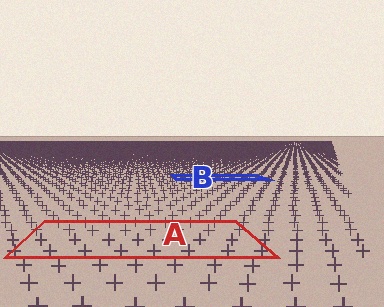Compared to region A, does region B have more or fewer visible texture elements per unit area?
Region B has more texture elements per unit area — they are packed more densely because it is farther away.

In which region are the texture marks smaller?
The texture marks are smaller in region B, because it is farther away.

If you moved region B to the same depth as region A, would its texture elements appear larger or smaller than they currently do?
They would appear larger. At a closer depth, the same texture elements are projected at a bigger on-screen size.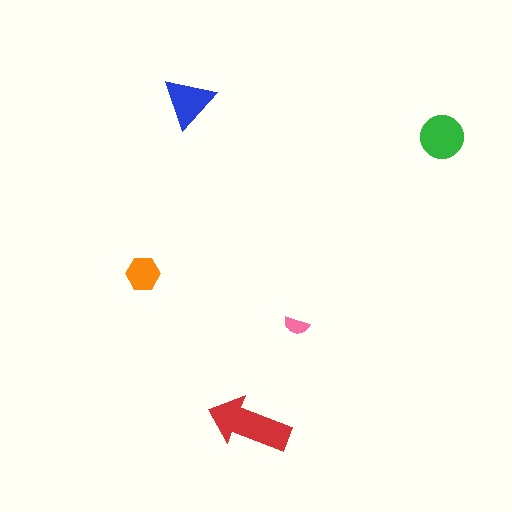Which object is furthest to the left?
The orange hexagon is leftmost.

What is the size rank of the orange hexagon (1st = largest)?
4th.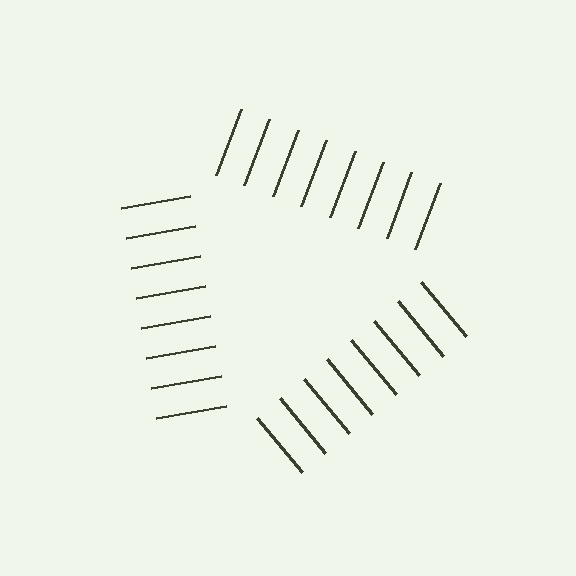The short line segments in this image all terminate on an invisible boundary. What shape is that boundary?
An illusory triangle — the line segments terminate on its edges but no continuous stroke is drawn.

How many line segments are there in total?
24 — 8 along each of the 3 edges.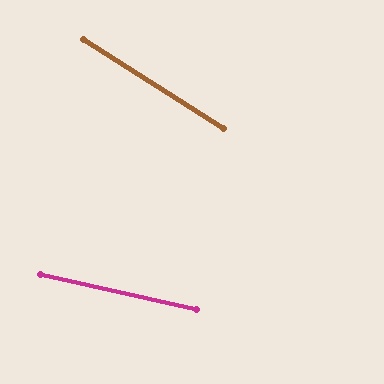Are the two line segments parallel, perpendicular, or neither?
Neither parallel nor perpendicular — they differ by about 20°.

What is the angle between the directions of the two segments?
Approximately 20 degrees.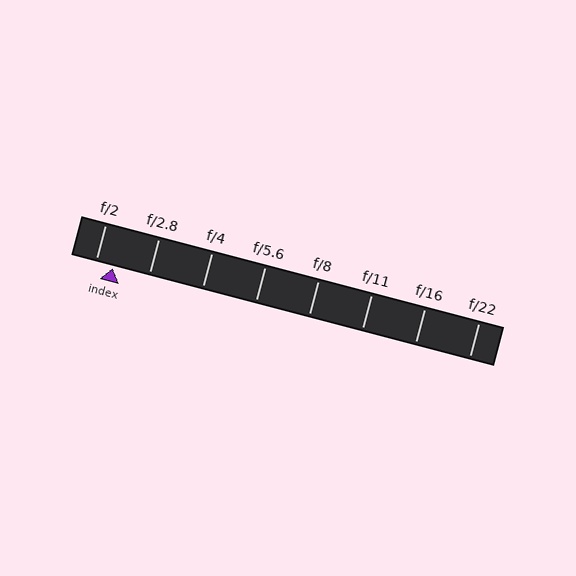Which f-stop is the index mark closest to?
The index mark is closest to f/2.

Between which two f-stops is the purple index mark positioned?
The index mark is between f/2 and f/2.8.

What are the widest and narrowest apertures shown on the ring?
The widest aperture shown is f/2 and the narrowest is f/22.